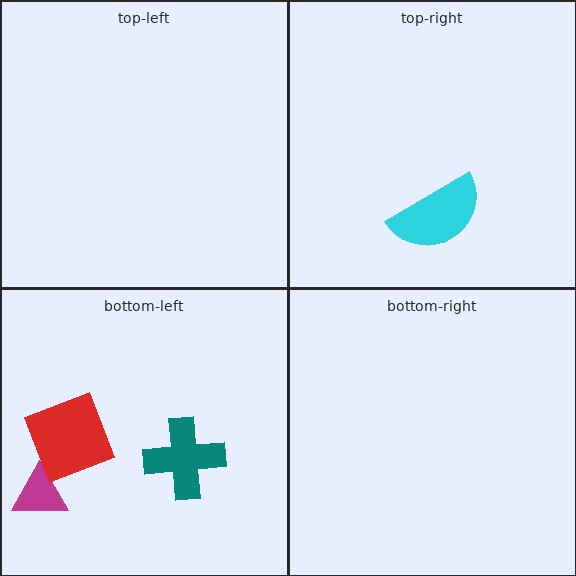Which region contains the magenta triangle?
The bottom-left region.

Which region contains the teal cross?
The bottom-left region.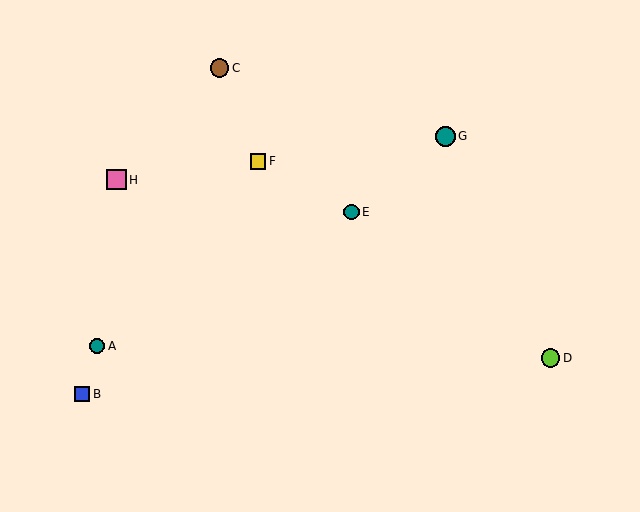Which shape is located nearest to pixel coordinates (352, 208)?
The teal circle (labeled E) at (351, 212) is nearest to that location.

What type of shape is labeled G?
Shape G is a teal circle.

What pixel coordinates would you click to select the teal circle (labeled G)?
Click at (445, 136) to select the teal circle G.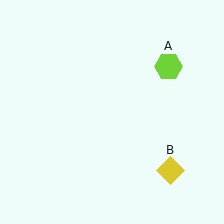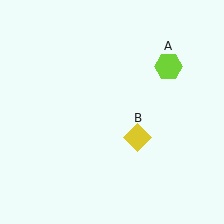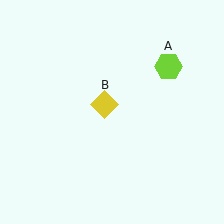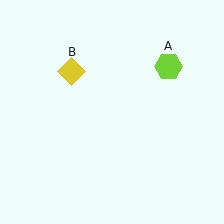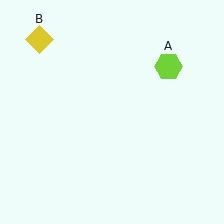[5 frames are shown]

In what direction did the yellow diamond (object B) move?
The yellow diamond (object B) moved up and to the left.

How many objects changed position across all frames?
1 object changed position: yellow diamond (object B).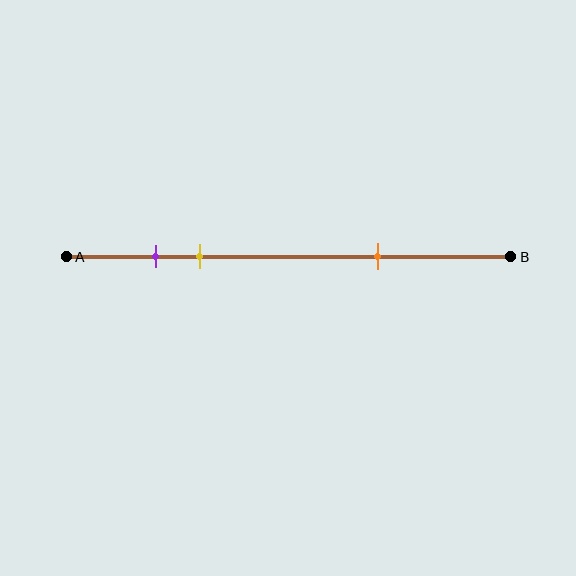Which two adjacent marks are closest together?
The purple and yellow marks are the closest adjacent pair.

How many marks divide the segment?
There are 3 marks dividing the segment.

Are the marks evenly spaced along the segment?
No, the marks are not evenly spaced.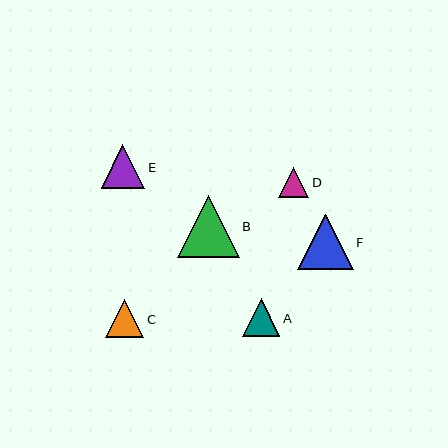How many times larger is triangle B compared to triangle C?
Triangle B is approximately 1.6 times the size of triangle C.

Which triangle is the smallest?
Triangle D is the smallest with a size of approximately 30 pixels.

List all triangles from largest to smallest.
From largest to smallest: B, F, E, C, A, D.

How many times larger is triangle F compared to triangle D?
Triangle F is approximately 1.9 times the size of triangle D.